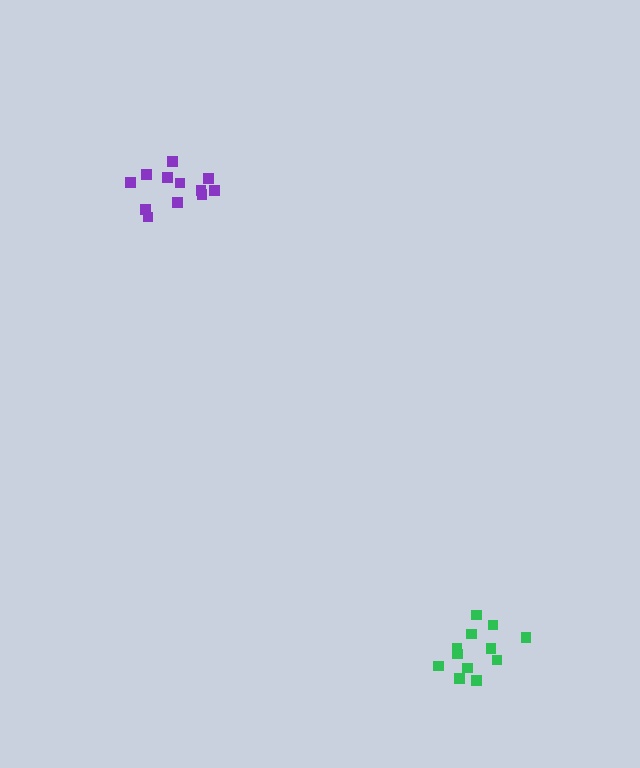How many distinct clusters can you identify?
There are 2 distinct clusters.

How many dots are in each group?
Group 1: 12 dots, Group 2: 12 dots (24 total).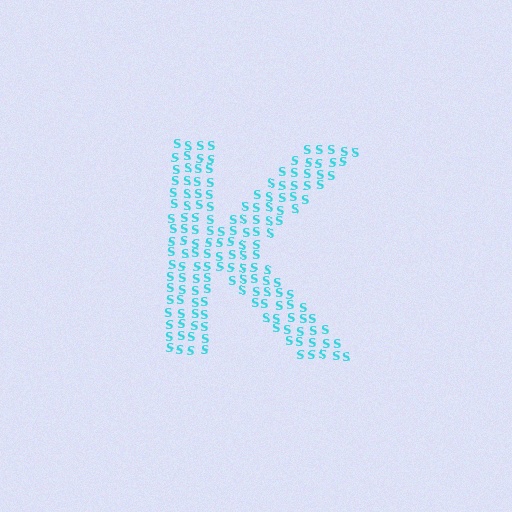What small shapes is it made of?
It is made of small letter S's.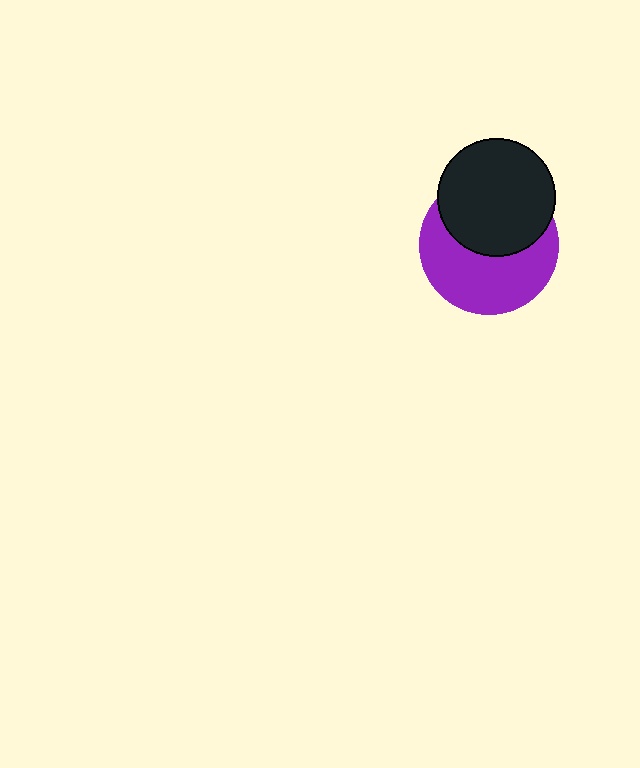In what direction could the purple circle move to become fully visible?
The purple circle could move down. That would shift it out from behind the black circle entirely.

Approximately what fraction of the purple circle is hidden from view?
Roughly 46% of the purple circle is hidden behind the black circle.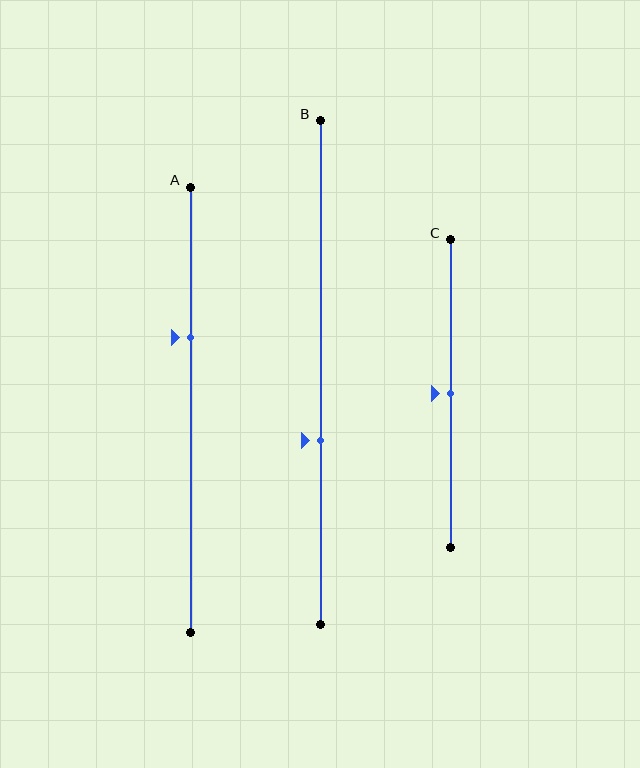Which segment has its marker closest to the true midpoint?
Segment C has its marker closest to the true midpoint.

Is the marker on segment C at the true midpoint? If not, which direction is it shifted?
Yes, the marker on segment C is at the true midpoint.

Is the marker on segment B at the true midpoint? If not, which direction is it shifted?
No, the marker on segment B is shifted downward by about 14% of the segment length.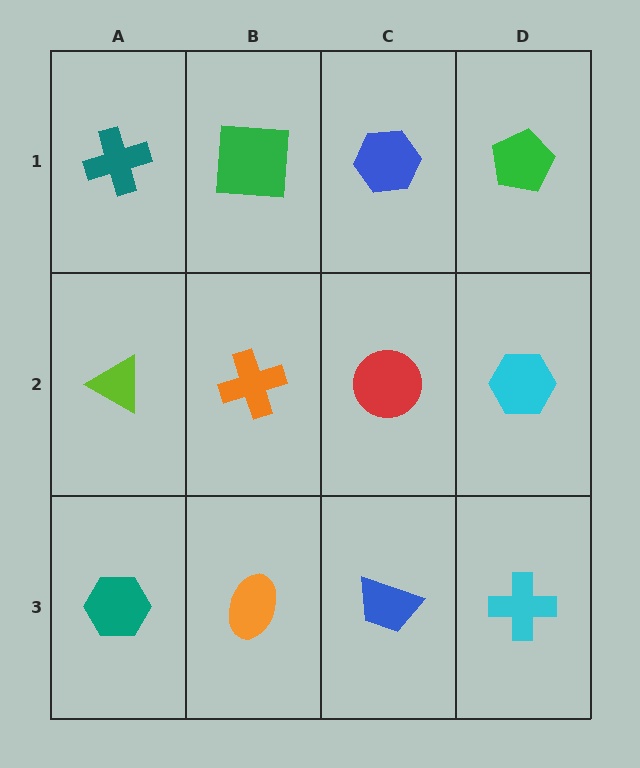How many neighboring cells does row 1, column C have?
3.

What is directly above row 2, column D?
A green pentagon.